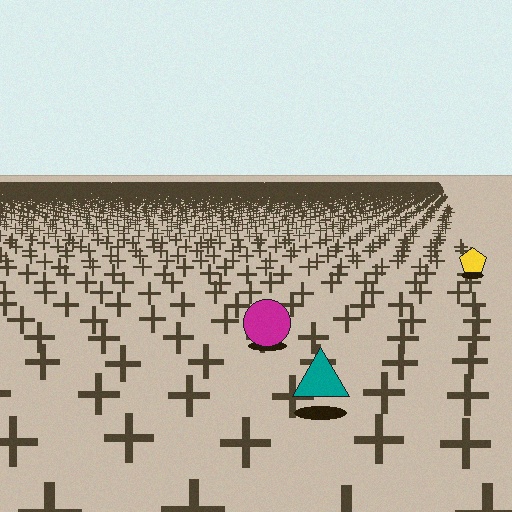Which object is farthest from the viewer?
The yellow pentagon is farthest from the viewer. It appears smaller and the ground texture around it is denser.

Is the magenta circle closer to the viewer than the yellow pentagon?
Yes. The magenta circle is closer — you can tell from the texture gradient: the ground texture is coarser near it.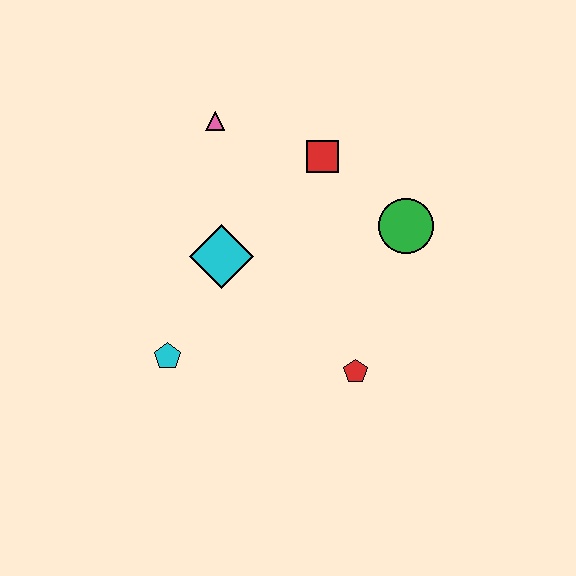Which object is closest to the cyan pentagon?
The cyan diamond is closest to the cyan pentagon.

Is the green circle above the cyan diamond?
Yes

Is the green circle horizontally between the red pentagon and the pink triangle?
No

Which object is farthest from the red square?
The cyan pentagon is farthest from the red square.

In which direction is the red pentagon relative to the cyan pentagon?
The red pentagon is to the right of the cyan pentagon.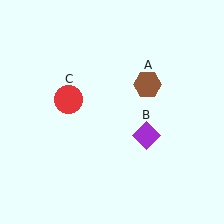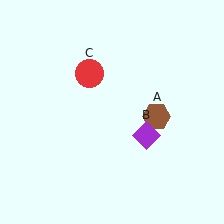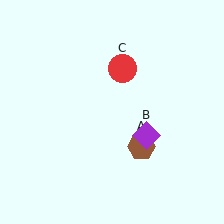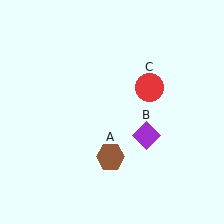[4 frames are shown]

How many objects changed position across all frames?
2 objects changed position: brown hexagon (object A), red circle (object C).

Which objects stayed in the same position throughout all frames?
Purple diamond (object B) remained stationary.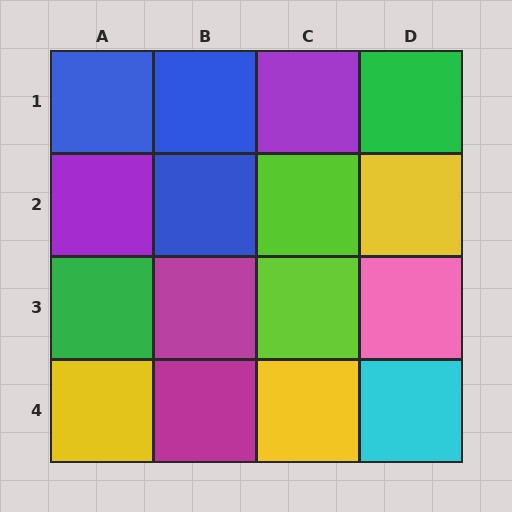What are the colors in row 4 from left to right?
Yellow, magenta, yellow, cyan.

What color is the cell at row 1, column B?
Blue.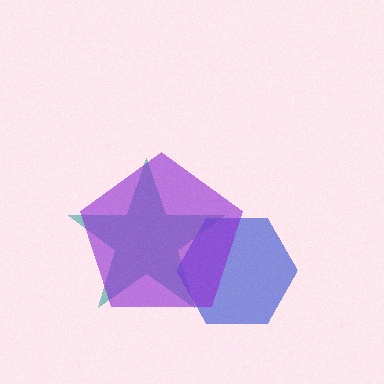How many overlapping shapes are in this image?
There are 3 overlapping shapes in the image.